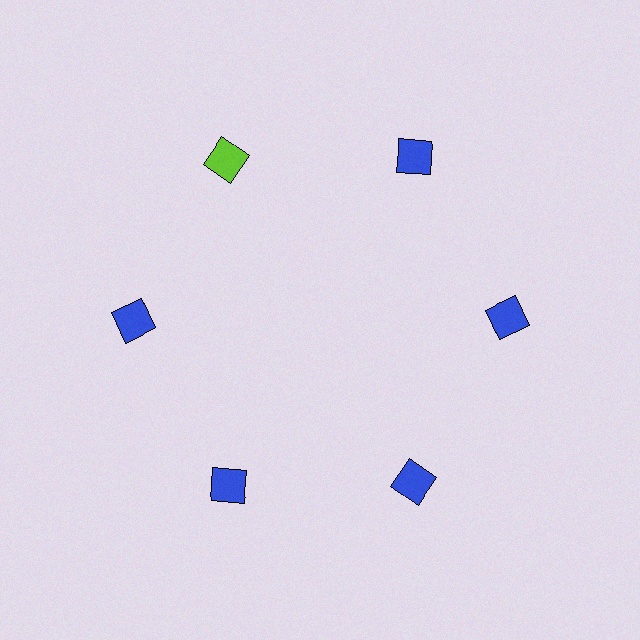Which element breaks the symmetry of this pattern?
The lime diamond at roughly the 11 o'clock position breaks the symmetry. All other shapes are blue diamonds.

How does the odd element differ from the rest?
It has a different color: lime instead of blue.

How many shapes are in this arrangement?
There are 6 shapes arranged in a ring pattern.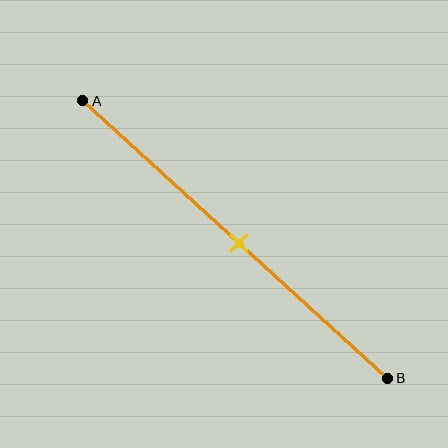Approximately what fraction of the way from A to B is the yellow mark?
The yellow mark is approximately 50% of the way from A to B.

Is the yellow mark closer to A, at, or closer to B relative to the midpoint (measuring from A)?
The yellow mark is approximately at the midpoint of segment AB.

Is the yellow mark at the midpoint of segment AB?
Yes, the mark is approximately at the midpoint.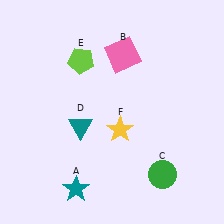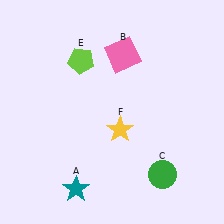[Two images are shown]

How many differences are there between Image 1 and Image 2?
There is 1 difference between the two images.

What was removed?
The teal triangle (D) was removed in Image 2.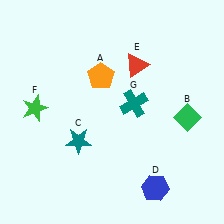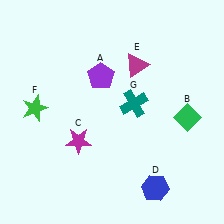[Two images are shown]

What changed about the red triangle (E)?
In Image 1, E is red. In Image 2, it changed to magenta.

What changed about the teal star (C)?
In Image 1, C is teal. In Image 2, it changed to magenta.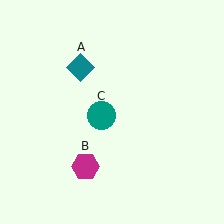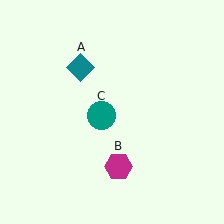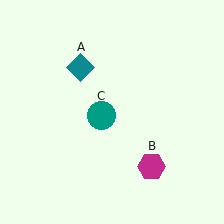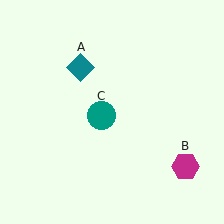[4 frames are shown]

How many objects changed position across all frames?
1 object changed position: magenta hexagon (object B).